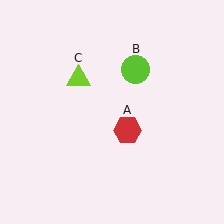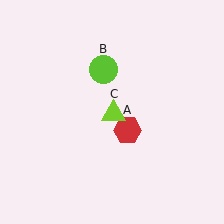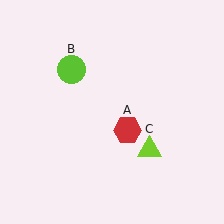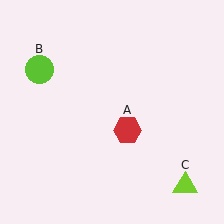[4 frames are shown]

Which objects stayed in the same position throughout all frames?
Red hexagon (object A) remained stationary.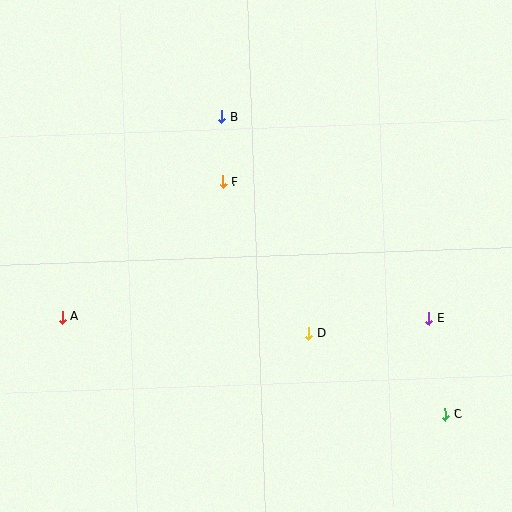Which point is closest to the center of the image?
Point F at (223, 182) is closest to the center.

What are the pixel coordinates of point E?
Point E is at (429, 318).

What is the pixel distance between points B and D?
The distance between B and D is 233 pixels.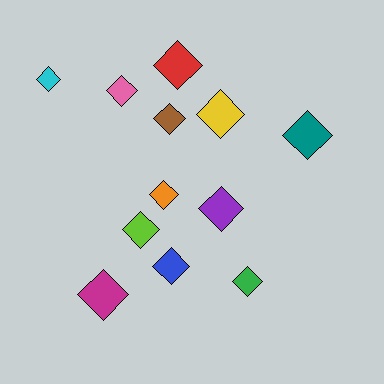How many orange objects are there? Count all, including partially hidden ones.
There is 1 orange object.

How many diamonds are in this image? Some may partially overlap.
There are 12 diamonds.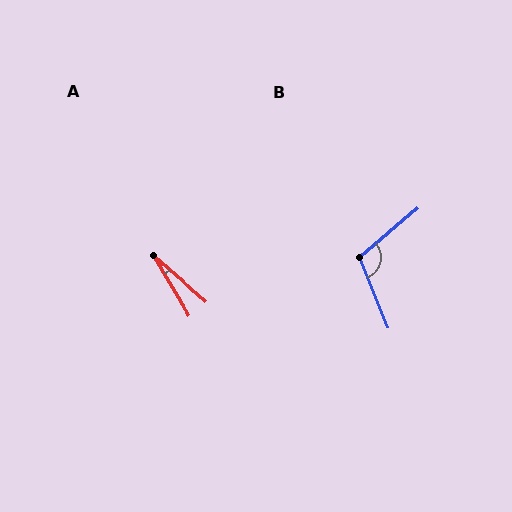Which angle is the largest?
B, at approximately 108 degrees.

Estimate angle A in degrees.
Approximately 18 degrees.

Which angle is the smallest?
A, at approximately 18 degrees.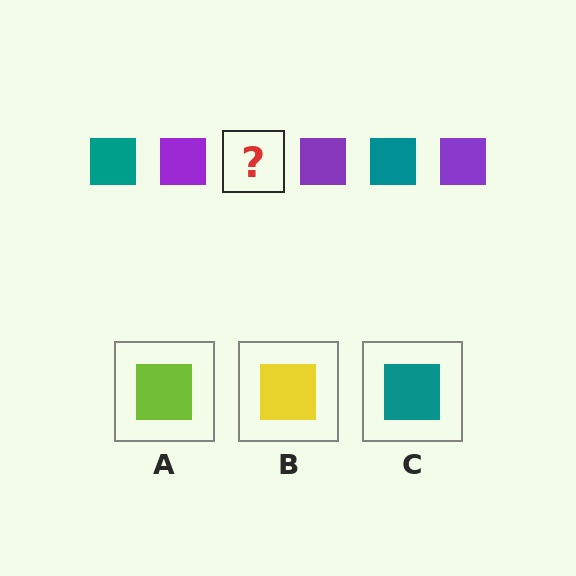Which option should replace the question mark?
Option C.